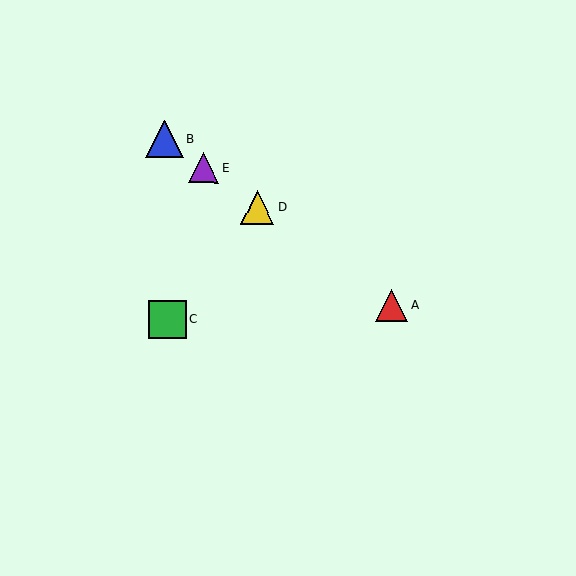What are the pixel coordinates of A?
Object A is at (392, 305).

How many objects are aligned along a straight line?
4 objects (A, B, D, E) are aligned along a straight line.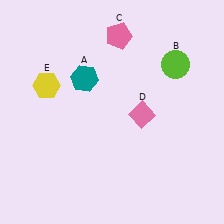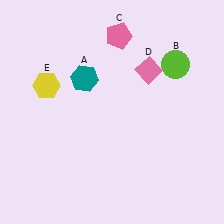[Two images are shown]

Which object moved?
The pink diamond (D) moved up.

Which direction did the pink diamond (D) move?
The pink diamond (D) moved up.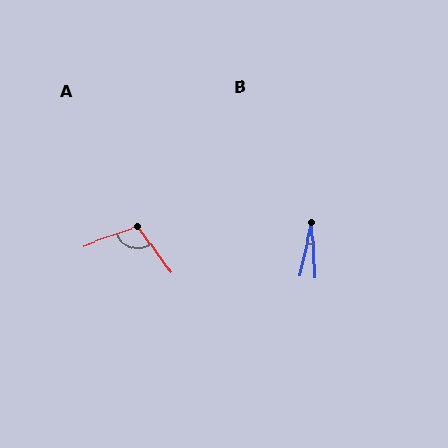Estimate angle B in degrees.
Approximately 16 degrees.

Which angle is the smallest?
B, at approximately 16 degrees.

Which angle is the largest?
A, at approximately 106 degrees.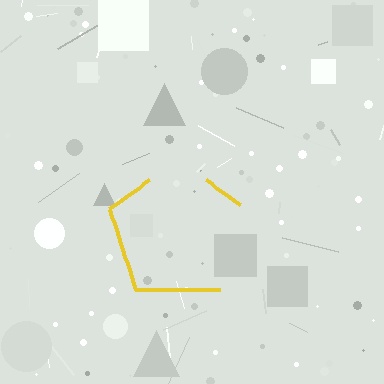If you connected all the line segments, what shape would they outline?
They would outline a pentagon.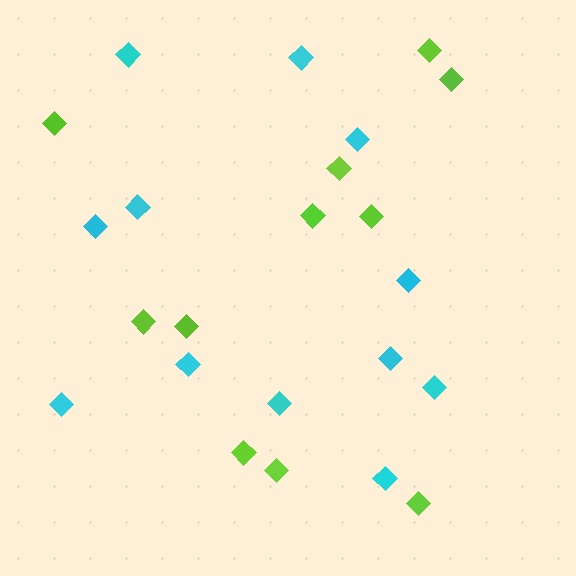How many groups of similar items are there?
There are 2 groups: one group of cyan diamonds (12) and one group of lime diamonds (11).